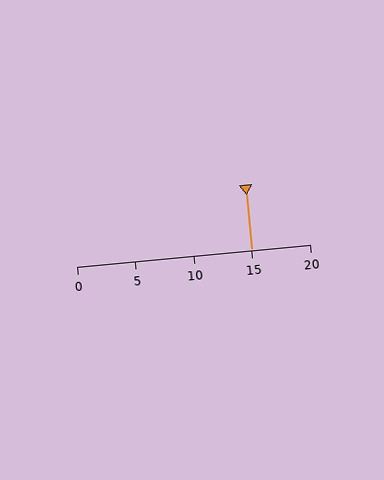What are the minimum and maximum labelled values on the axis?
The axis runs from 0 to 20.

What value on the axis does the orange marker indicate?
The marker indicates approximately 15.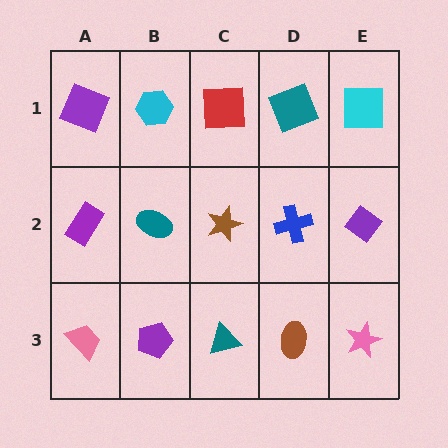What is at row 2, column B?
A teal ellipse.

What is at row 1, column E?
A cyan square.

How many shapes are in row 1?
5 shapes.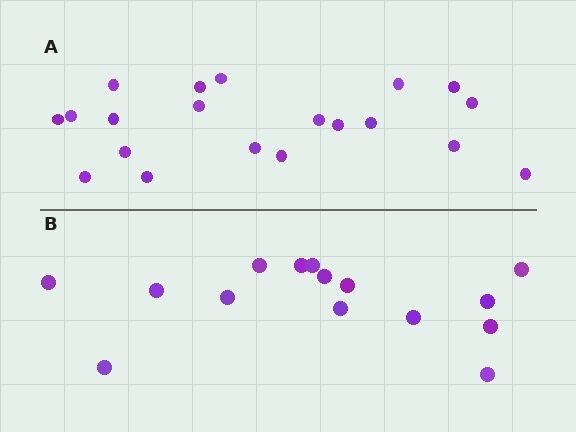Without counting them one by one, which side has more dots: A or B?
Region A (the top region) has more dots.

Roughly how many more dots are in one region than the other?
Region A has about 5 more dots than region B.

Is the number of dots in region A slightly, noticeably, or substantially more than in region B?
Region A has noticeably more, but not dramatically so. The ratio is roughly 1.3 to 1.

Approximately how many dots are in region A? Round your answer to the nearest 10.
About 20 dots.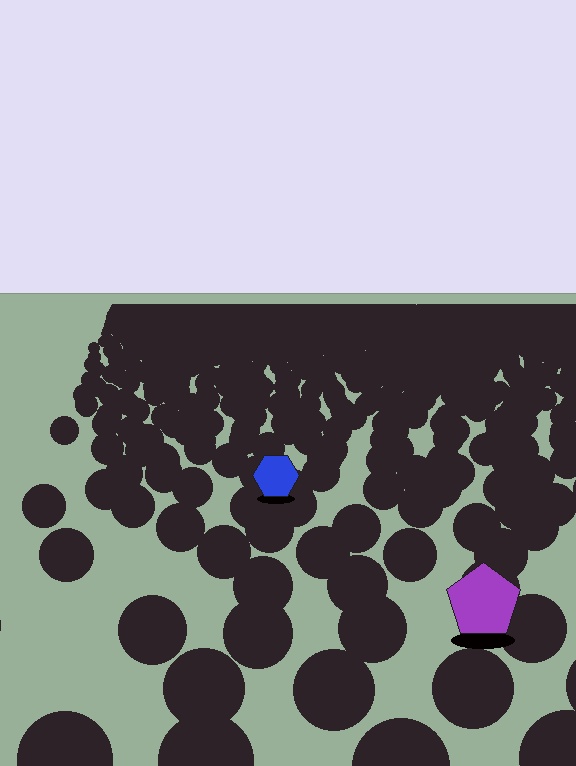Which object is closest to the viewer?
The purple pentagon is closest. The texture marks near it are larger and more spread out.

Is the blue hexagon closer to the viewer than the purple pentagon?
No. The purple pentagon is closer — you can tell from the texture gradient: the ground texture is coarser near it.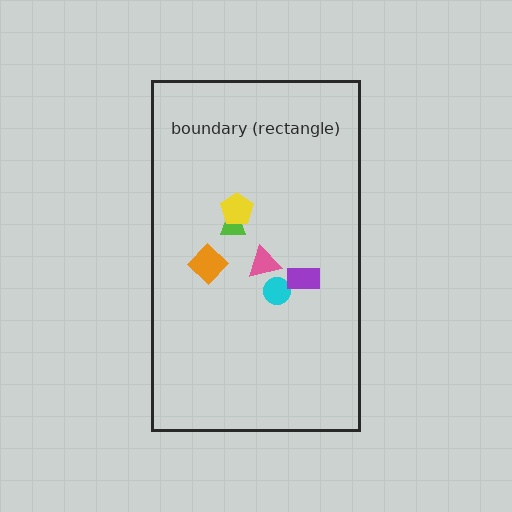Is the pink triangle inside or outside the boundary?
Inside.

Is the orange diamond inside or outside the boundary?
Inside.